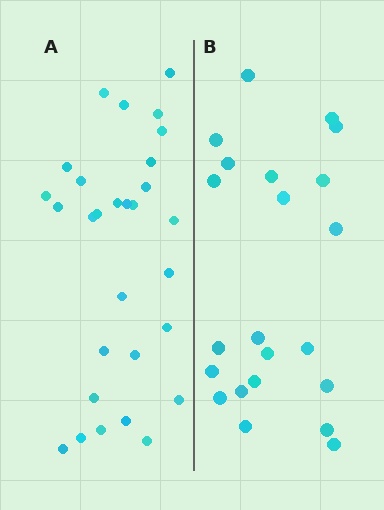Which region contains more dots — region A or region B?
Region A (the left region) has more dots.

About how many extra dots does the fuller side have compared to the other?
Region A has roughly 8 or so more dots than region B.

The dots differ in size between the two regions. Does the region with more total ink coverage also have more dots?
No. Region B has more total ink coverage because its dots are larger, but region A actually contains more individual dots. Total area can be misleading — the number of items is what matters here.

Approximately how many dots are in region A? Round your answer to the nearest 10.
About 30 dots. (The exact count is 29, which rounds to 30.)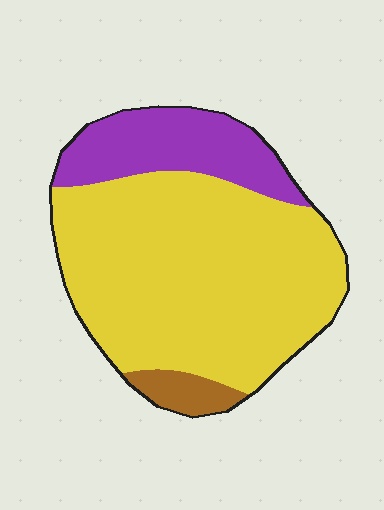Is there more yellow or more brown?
Yellow.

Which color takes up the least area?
Brown, at roughly 5%.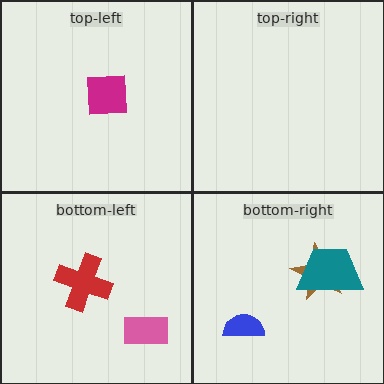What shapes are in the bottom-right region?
The blue semicircle, the brown star, the teal trapezoid.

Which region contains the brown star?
The bottom-right region.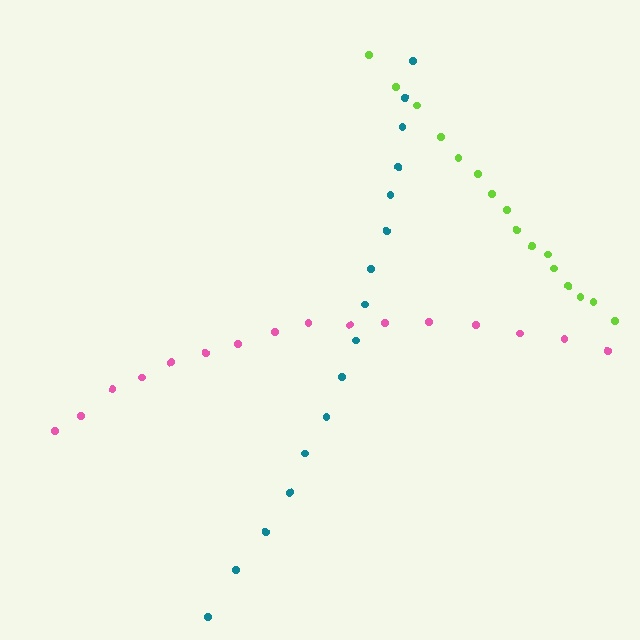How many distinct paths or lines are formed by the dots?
There are 3 distinct paths.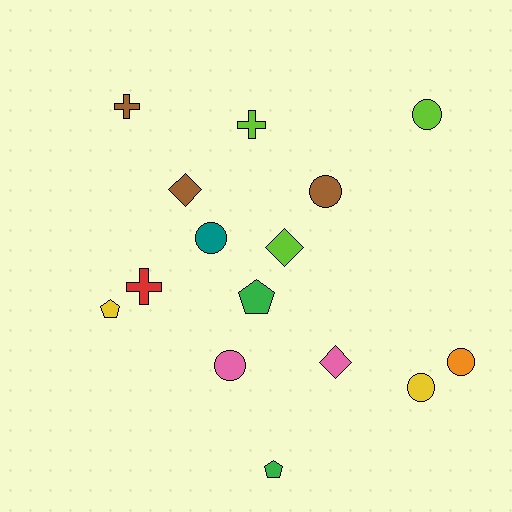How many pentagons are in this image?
There are 3 pentagons.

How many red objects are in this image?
There is 1 red object.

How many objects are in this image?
There are 15 objects.